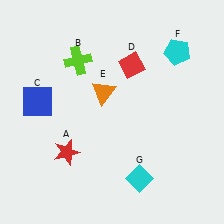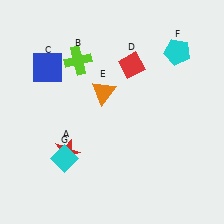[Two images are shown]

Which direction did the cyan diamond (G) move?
The cyan diamond (G) moved left.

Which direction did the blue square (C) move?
The blue square (C) moved up.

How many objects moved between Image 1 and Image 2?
2 objects moved between the two images.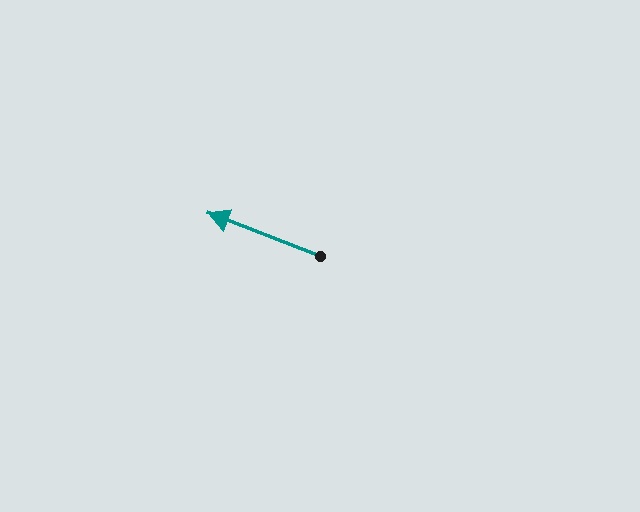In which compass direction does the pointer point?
West.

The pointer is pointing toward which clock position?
Roughly 10 o'clock.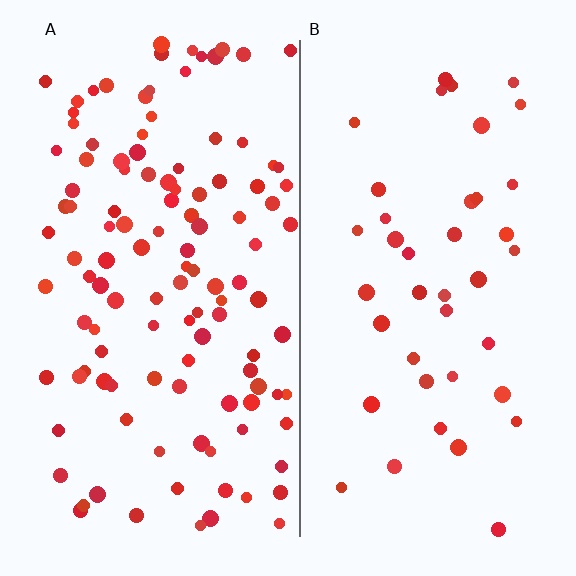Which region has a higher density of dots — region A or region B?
A (the left).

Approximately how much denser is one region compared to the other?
Approximately 2.9× — region A over region B.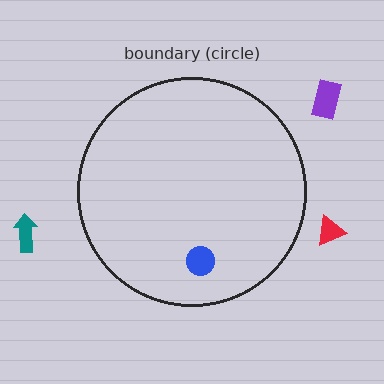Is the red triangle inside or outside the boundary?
Outside.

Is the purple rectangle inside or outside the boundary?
Outside.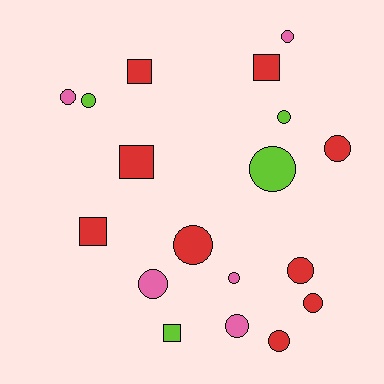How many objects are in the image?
There are 18 objects.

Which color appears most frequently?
Red, with 9 objects.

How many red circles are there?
There are 5 red circles.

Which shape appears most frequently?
Circle, with 13 objects.